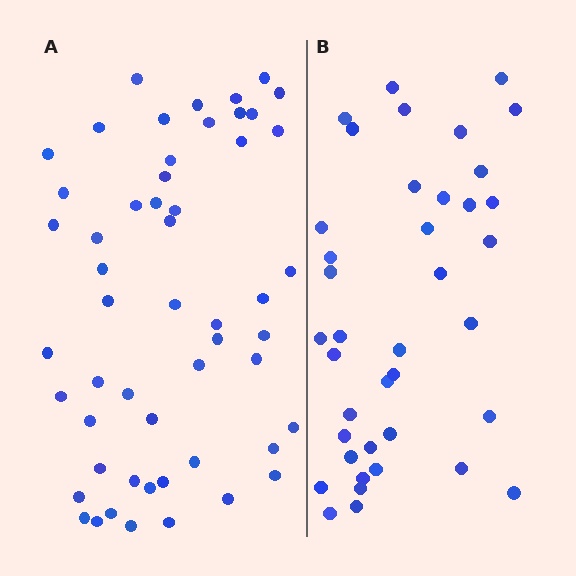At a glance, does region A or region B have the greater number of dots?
Region A (the left region) has more dots.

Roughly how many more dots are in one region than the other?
Region A has approximately 15 more dots than region B.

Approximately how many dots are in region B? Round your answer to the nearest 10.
About 40 dots. (The exact count is 39, which rounds to 40.)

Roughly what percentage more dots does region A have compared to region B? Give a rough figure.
About 35% more.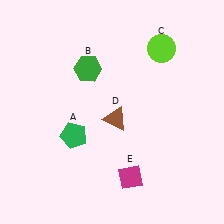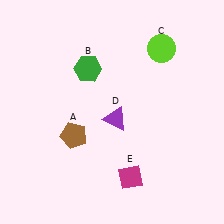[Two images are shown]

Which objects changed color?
A changed from green to brown. D changed from brown to purple.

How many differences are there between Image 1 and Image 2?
There are 2 differences between the two images.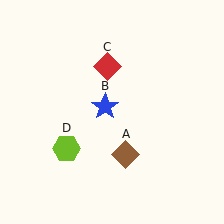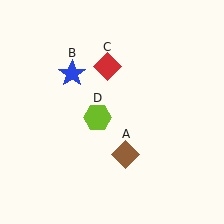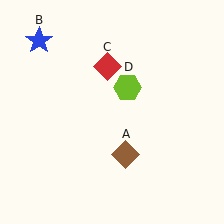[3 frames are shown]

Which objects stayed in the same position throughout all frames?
Brown diamond (object A) and red diamond (object C) remained stationary.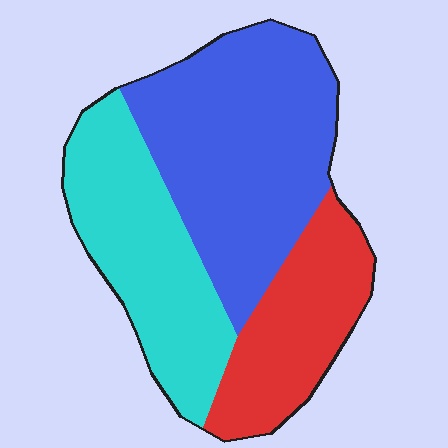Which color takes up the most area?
Blue, at roughly 45%.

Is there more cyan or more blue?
Blue.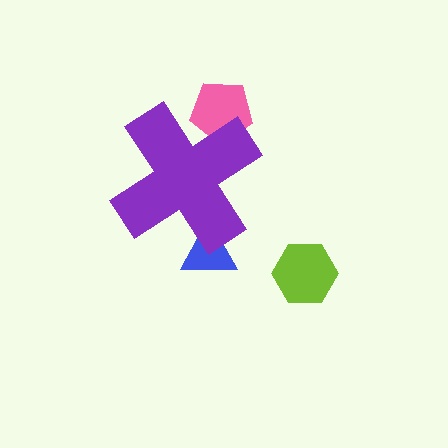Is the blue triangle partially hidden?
Yes, the blue triangle is partially hidden behind the purple cross.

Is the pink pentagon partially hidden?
Yes, the pink pentagon is partially hidden behind the purple cross.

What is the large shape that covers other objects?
A purple cross.